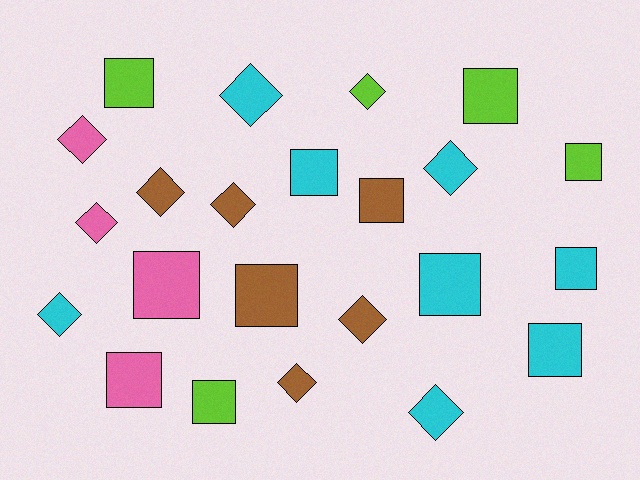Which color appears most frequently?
Cyan, with 8 objects.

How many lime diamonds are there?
There is 1 lime diamond.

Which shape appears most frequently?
Square, with 12 objects.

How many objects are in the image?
There are 23 objects.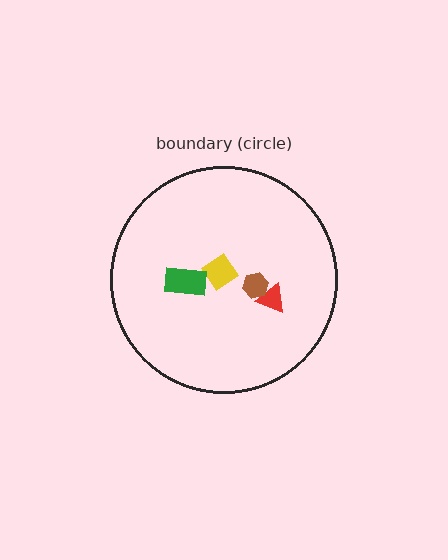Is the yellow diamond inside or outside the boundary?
Inside.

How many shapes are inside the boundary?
4 inside, 0 outside.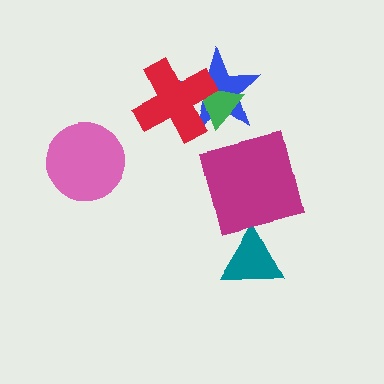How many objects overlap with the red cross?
2 objects overlap with the red cross.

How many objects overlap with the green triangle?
2 objects overlap with the green triangle.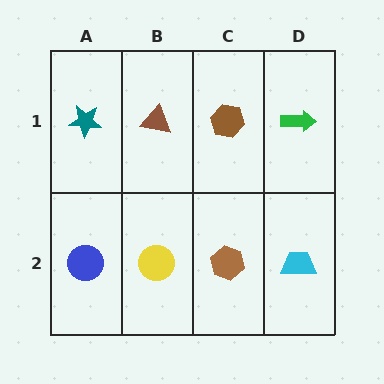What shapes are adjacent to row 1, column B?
A yellow circle (row 2, column B), a teal star (row 1, column A), a brown hexagon (row 1, column C).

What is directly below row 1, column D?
A cyan trapezoid.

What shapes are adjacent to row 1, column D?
A cyan trapezoid (row 2, column D), a brown hexagon (row 1, column C).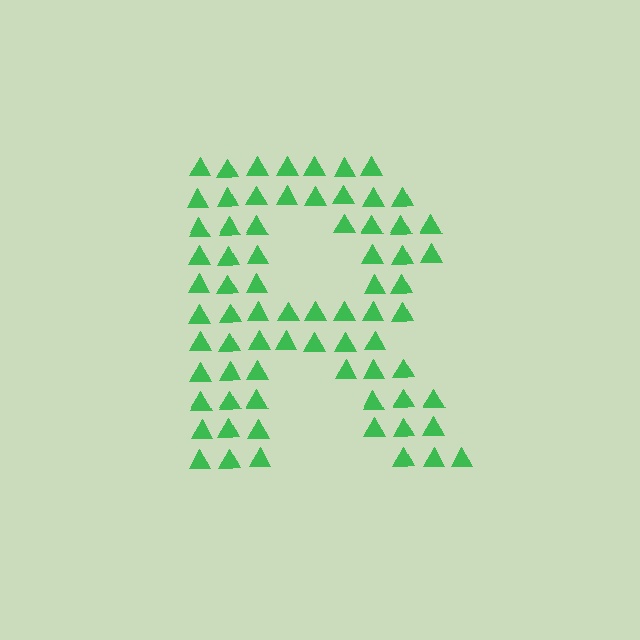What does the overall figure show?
The overall figure shows the letter R.